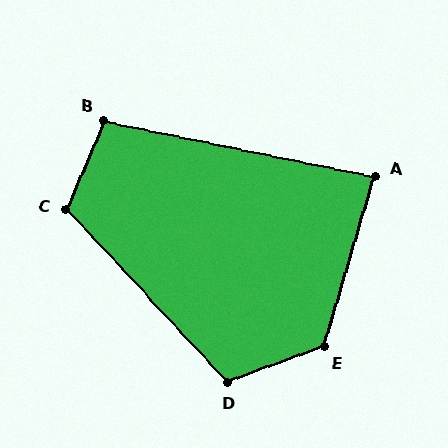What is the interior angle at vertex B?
Approximately 101 degrees (obtuse).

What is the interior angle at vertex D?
Approximately 113 degrees (obtuse).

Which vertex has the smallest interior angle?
A, at approximately 85 degrees.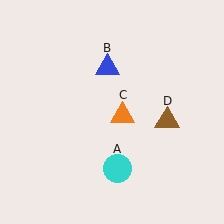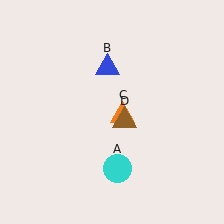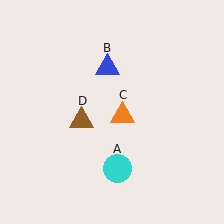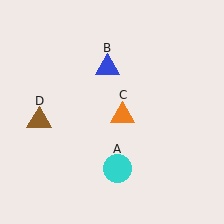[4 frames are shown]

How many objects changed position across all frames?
1 object changed position: brown triangle (object D).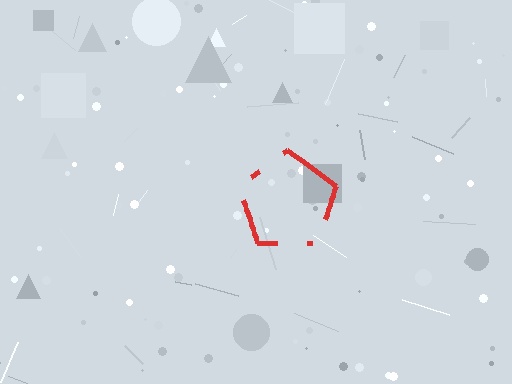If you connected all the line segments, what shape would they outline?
They would outline a pentagon.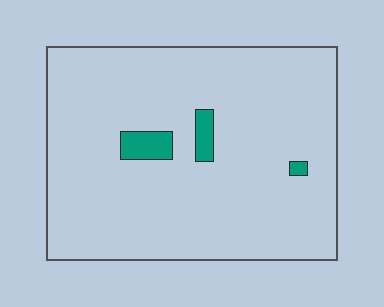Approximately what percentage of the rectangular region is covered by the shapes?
Approximately 5%.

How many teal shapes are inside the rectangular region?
3.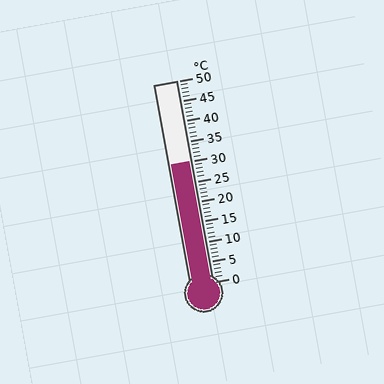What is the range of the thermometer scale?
The thermometer scale ranges from 0°C to 50°C.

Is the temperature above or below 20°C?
The temperature is above 20°C.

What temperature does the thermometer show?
The thermometer shows approximately 30°C.